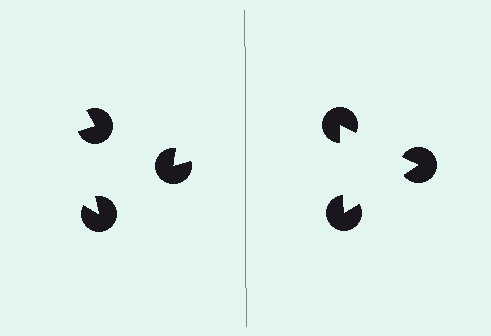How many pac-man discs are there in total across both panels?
6 — 3 on each side.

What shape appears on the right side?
An illusory triangle.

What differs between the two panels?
The pac-man discs are positioned identically on both sides; only the wedge orientations differ. On the right they align to a triangle; on the left they are misaligned.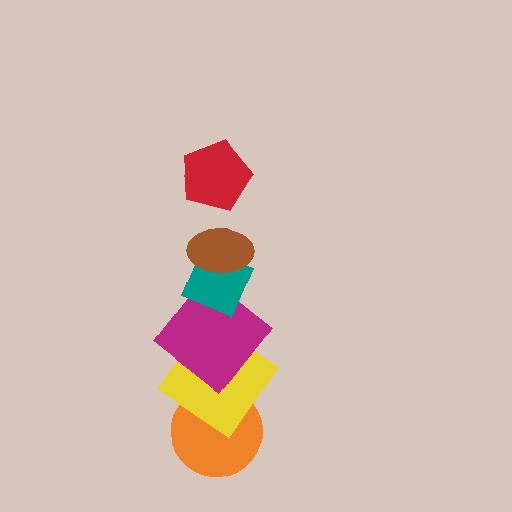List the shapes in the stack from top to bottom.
From top to bottom: the red pentagon, the brown ellipse, the teal diamond, the magenta diamond, the yellow diamond, the orange circle.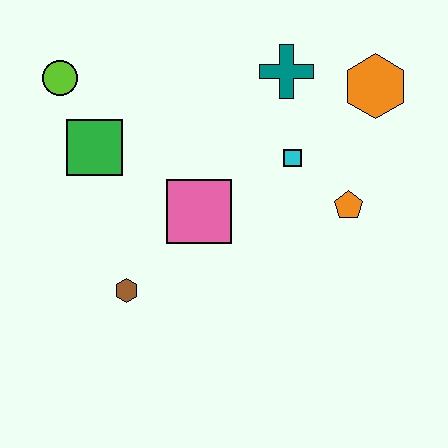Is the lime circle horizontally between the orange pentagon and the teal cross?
No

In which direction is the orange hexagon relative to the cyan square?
The orange hexagon is to the right of the cyan square.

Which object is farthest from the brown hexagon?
The orange hexagon is farthest from the brown hexagon.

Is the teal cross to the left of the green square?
No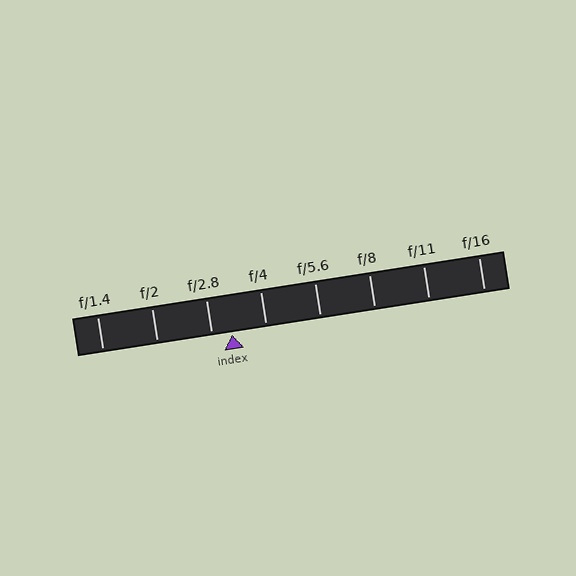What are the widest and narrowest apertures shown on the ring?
The widest aperture shown is f/1.4 and the narrowest is f/16.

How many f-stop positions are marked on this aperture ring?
There are 8 f-stop positions marked.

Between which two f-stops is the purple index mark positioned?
The index mark is between f/2.8 and f/4.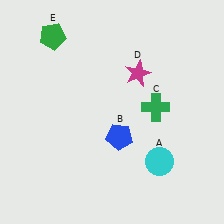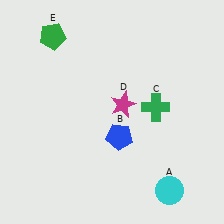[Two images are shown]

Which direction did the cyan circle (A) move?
The cyan circle (A) moved down.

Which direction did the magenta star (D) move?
The magenta star (D) moved down.